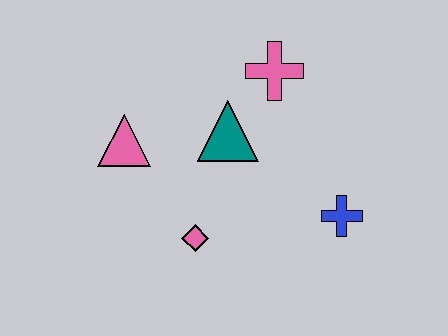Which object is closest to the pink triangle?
The teal triangle is closest to the pink triangle.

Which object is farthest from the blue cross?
The pink triangle is farthest from the blue cross.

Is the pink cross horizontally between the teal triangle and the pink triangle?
No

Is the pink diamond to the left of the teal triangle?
Yes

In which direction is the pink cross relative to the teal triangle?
The pink cross is above the teal triangle.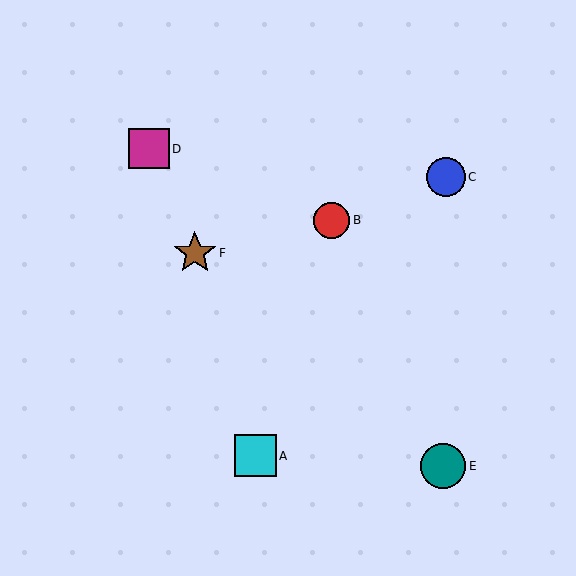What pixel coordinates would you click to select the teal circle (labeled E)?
Click at (443, 466) to select the teal circle E.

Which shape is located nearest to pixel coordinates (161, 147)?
The magenta square (labeled D) at (149, 149) is nearest to that location.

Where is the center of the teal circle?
The center of the teal circle is at (443, 466).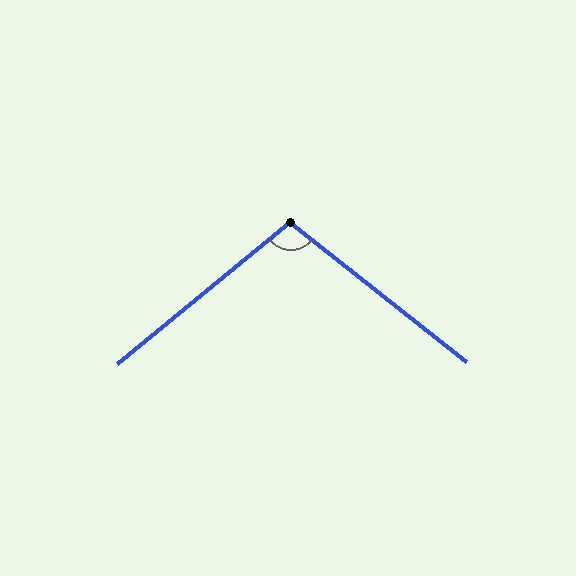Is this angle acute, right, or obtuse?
It is obtuse.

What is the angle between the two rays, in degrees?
Approximately 102 degrees.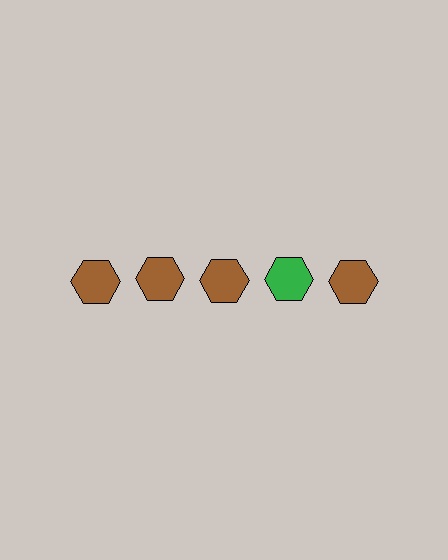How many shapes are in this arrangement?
There are 5 shapes arranged in a grid pattern.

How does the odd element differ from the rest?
It has a different color: green instead of brown.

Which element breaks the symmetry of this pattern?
The green hexagon in the top row, second from right column breaks the symmetry. All other shapes are brown hexagons.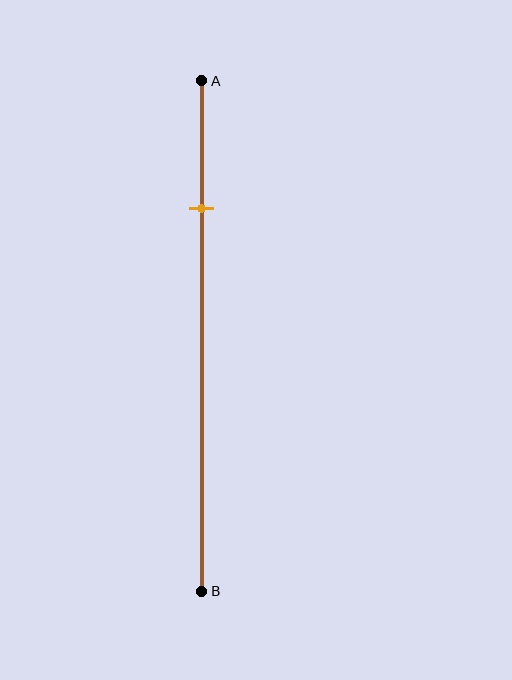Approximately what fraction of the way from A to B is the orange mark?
The orange mark is approximately 25% of the way from A to B.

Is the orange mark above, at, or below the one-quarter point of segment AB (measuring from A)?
The orange mark is approximately at the one-quarter point of segment AB.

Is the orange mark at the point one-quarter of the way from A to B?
Yes, the mark is approximately at the one-quarter point.